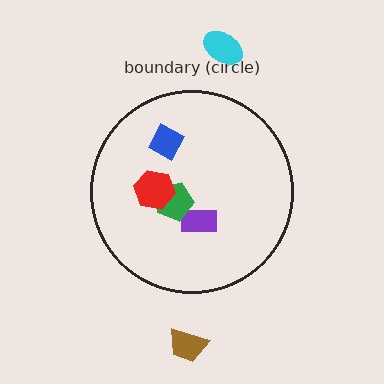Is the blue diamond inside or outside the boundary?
Inside.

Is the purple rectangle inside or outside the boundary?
Inside.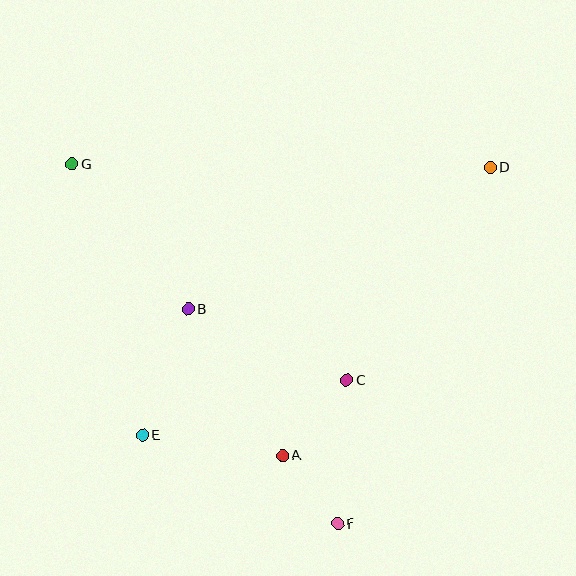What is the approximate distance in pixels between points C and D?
The distance between C and D is approximately 256 pixels.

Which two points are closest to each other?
Points A and F are closest to each other.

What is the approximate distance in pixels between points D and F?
The distance between D and F is approximately 387 pixels.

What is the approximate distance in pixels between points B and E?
The distance between B and E is approximately 134 pixels.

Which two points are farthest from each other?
Points F and G are farthest from each other.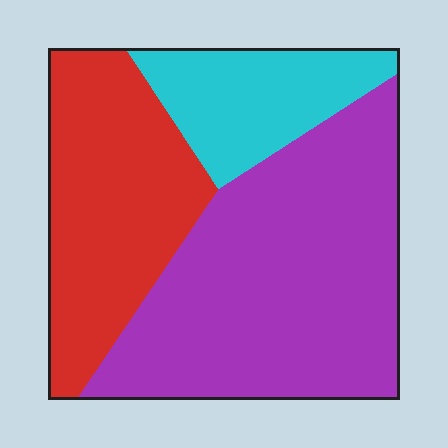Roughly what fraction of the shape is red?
Red covers 31% of the shape.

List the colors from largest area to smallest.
From largest to smallest: purple, red, cyan.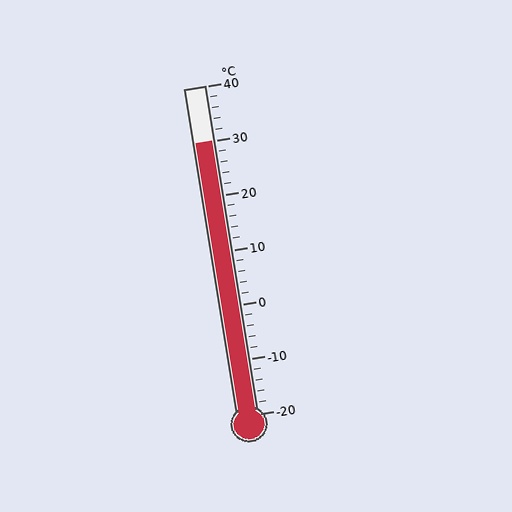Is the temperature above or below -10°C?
The temperature is above -10°C.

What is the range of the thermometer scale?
The thermometer scale ranges from -20°C to 40°C.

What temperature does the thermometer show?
The thermometer shows approximately 30°C.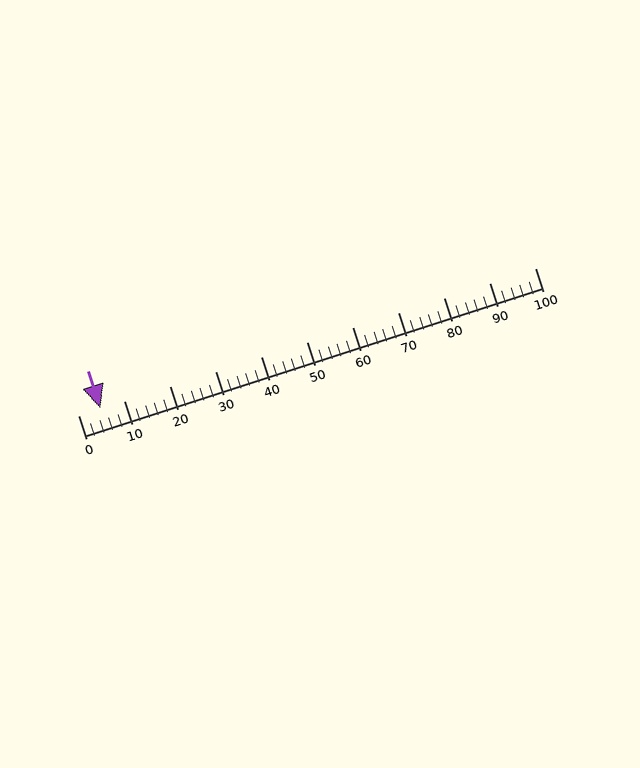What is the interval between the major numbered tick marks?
The major tick marks are spaced 10 units apart.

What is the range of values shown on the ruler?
The ruler shows values from 0 to 100.